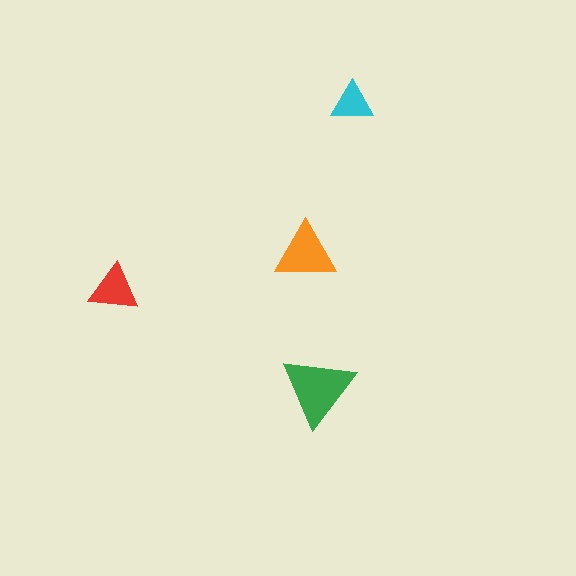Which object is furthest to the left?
The red triangle is leftmost.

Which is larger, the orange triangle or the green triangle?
The green one.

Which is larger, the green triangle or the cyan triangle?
The green one.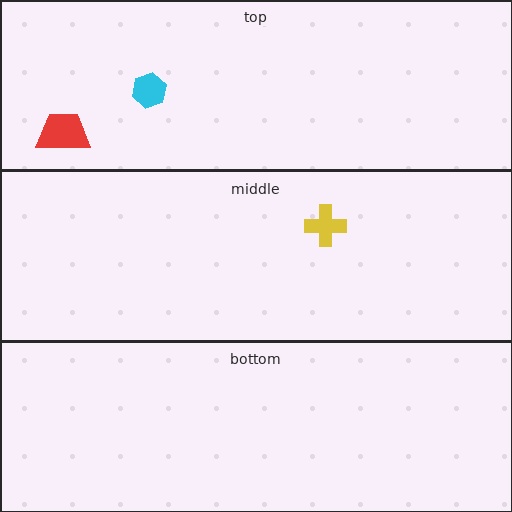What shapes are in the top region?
The cyan hexagon, the red trapezoid.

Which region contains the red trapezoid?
The top region.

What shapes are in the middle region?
The yellow cross.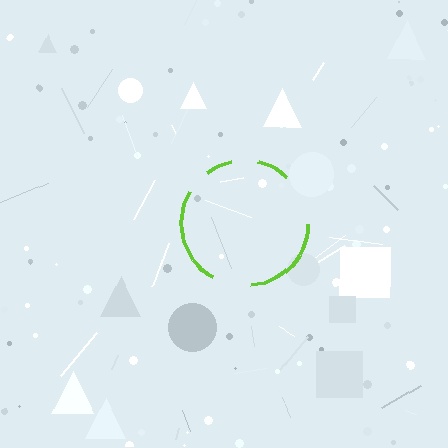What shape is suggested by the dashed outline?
The dashed outline suggests a circle.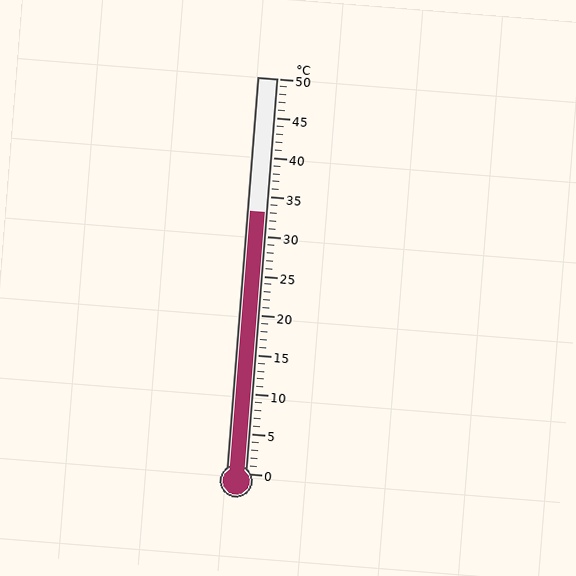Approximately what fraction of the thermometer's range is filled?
The thermometer is filled to approximately 65% of its range.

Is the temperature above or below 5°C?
The temperature is above 5°C.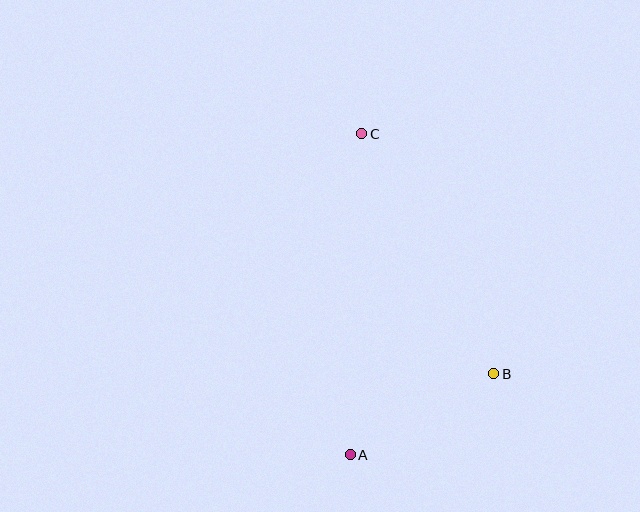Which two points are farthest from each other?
Points A and C are farthest from each other.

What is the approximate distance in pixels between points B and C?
The distance between B and C is approximately 274 pixels.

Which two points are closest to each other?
Points A and B are closest to each other.